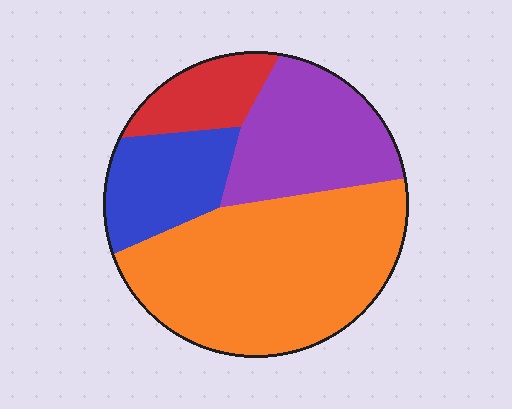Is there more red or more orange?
Orange.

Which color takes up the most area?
Orange, at roughly 50%.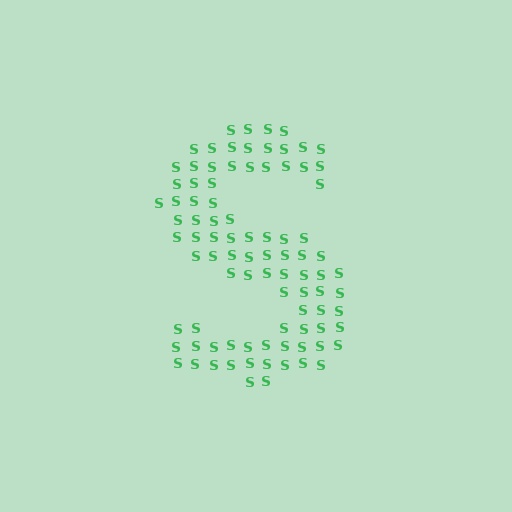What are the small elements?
The small elements are letter S's.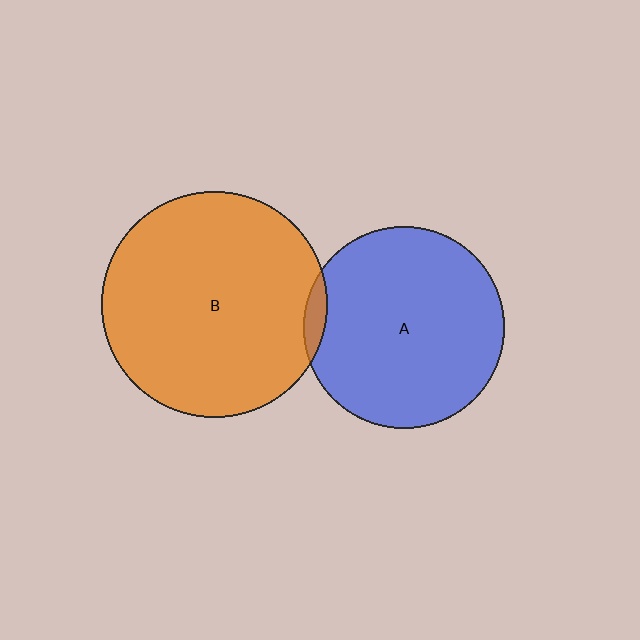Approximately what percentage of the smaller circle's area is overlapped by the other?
Approximately 5%.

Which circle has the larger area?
Circle B (orange).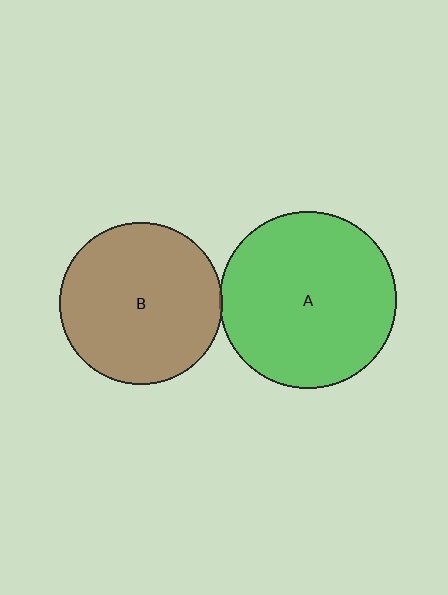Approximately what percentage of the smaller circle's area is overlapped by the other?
Approximately 5%.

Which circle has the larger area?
Circle A (green).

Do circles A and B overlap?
Yes.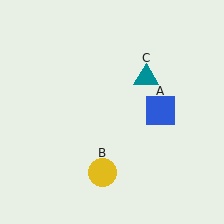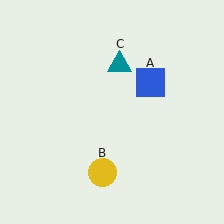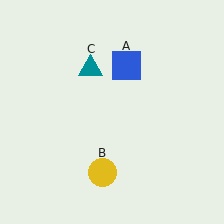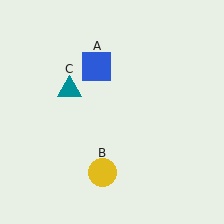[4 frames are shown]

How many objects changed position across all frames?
2 objects changed position: blue square (object A), teal triangle (object C).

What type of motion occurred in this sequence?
The blue square (object A), teal triangle (object C) rotated counterclockwise around the center of the scene.